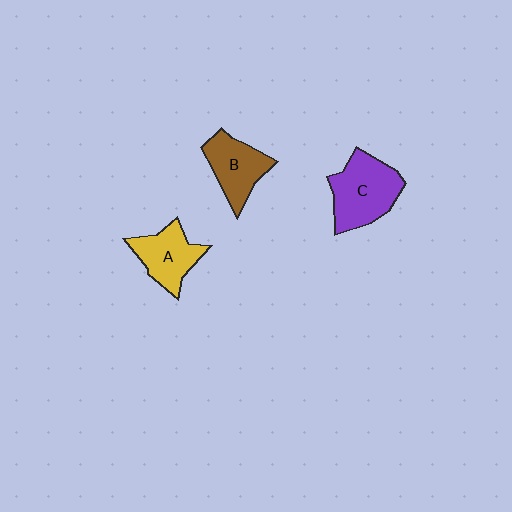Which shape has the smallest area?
Shape A (yellow).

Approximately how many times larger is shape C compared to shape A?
Approximately 1.3 times.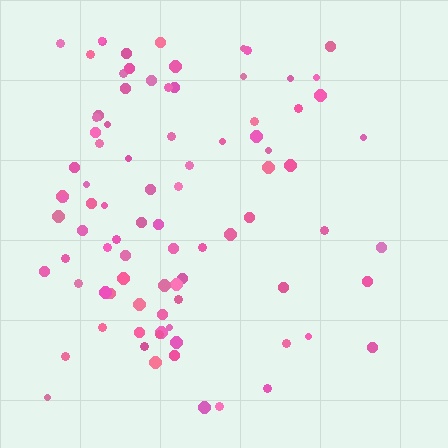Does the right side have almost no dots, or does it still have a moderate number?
Still a moderate number, just noticeably fewer than the left.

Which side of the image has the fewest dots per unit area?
The right.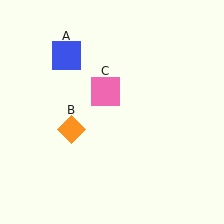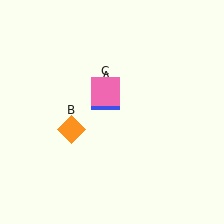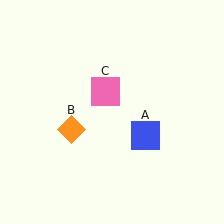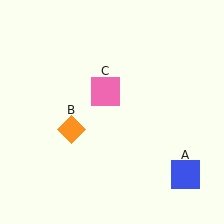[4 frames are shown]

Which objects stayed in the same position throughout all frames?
Orange diamond (object B) and pink square (object C) remained stationary.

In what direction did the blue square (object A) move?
The blue square (object A) moved down and to the right.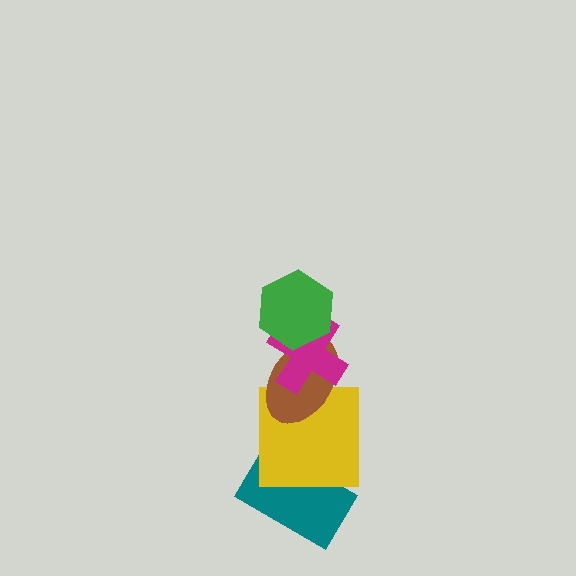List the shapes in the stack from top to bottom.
From top to bottom: the green hexagon, the magenta cross, the brown ellipse, the yellow square, the teal rectangle.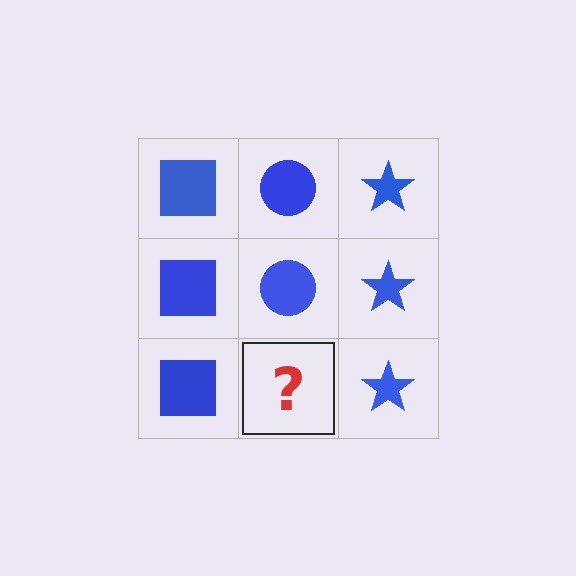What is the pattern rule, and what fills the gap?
The rule is that each column has a consistent shape. The gap should be filled with a blue circle.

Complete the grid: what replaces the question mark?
The question mark should be replaced with a blue circle.